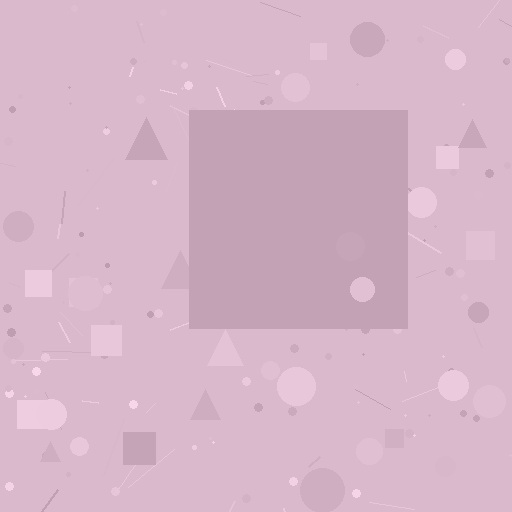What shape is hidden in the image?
A square is hidden in the image.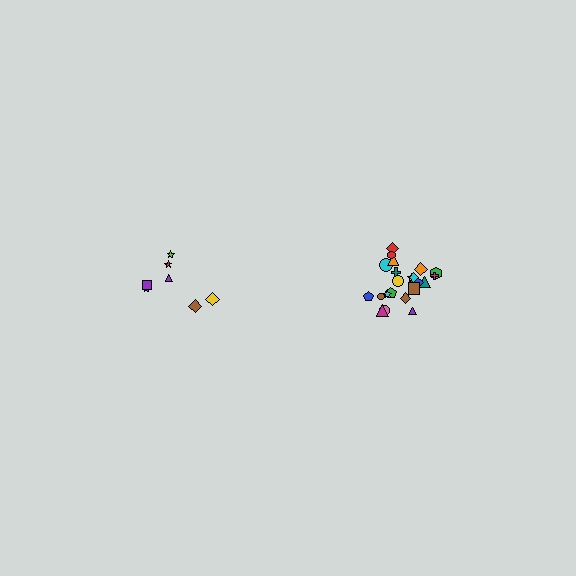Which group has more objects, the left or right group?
The right group.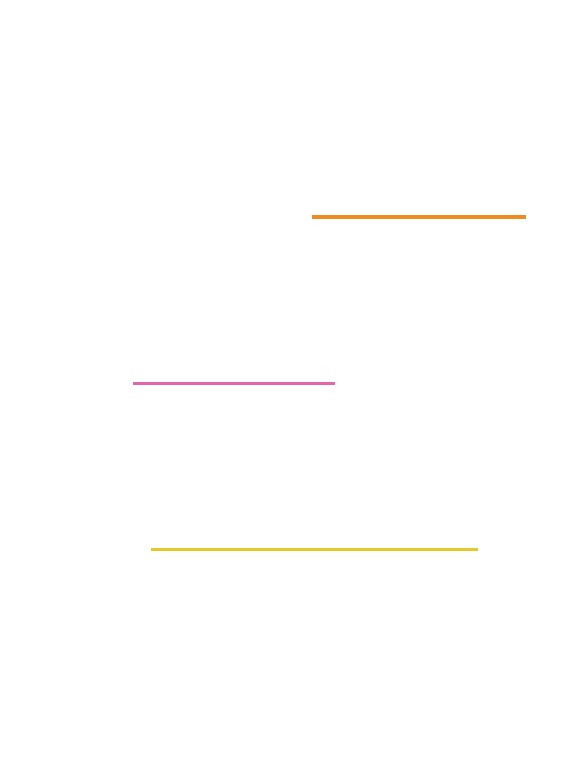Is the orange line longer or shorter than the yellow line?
The yellow line is longer than the orange line.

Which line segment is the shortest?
The pink line is the shortest at approximately 201 pixels.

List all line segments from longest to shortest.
From longest to shortest: yellow, orange, pink.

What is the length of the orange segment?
The orange segment is approximately 213 pixels long.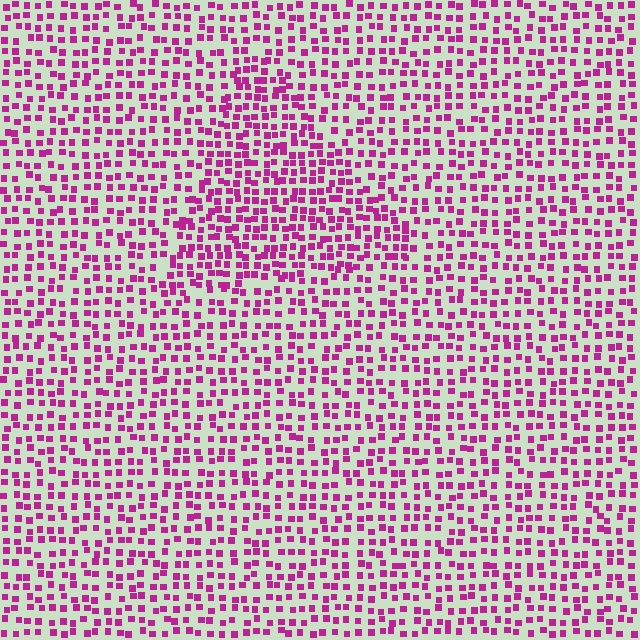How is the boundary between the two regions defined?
The boundary is defined by a change in element density (approximately 1.5x ratio). All elements are the same color, size, and shape.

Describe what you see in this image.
The image contains small magenta elements arranged at two different densities. A triangle-shaped region is visible where the elements are more densely packed than the surrounding area.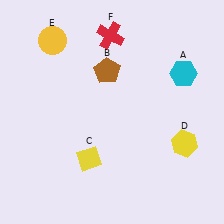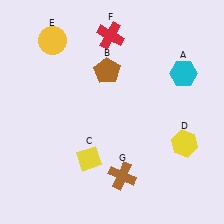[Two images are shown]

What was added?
A brown cross (G) was added in Image 2.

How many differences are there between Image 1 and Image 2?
There is 1 difference between the two images.